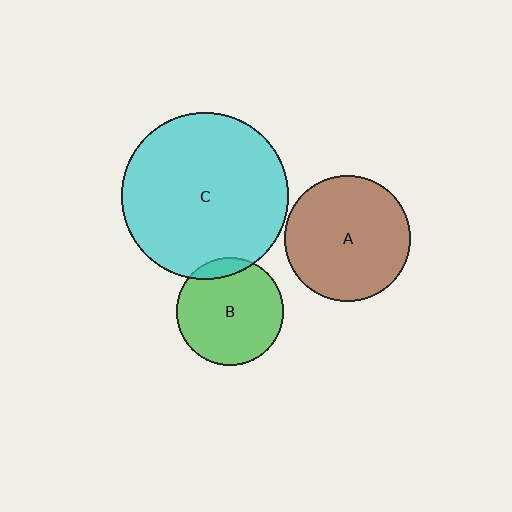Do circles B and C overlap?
Yes.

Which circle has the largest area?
Circle C (cyan).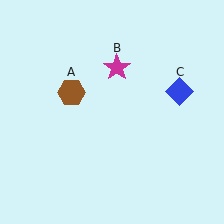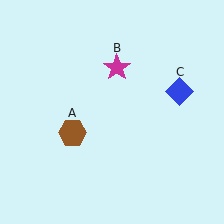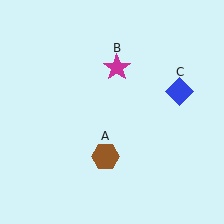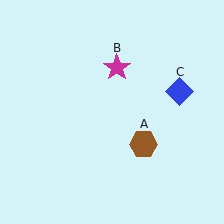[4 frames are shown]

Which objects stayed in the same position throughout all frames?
Magenta star (object B) and blue diamond (object C) remained stationary.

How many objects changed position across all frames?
1 object changed position: brown hexagon (object A).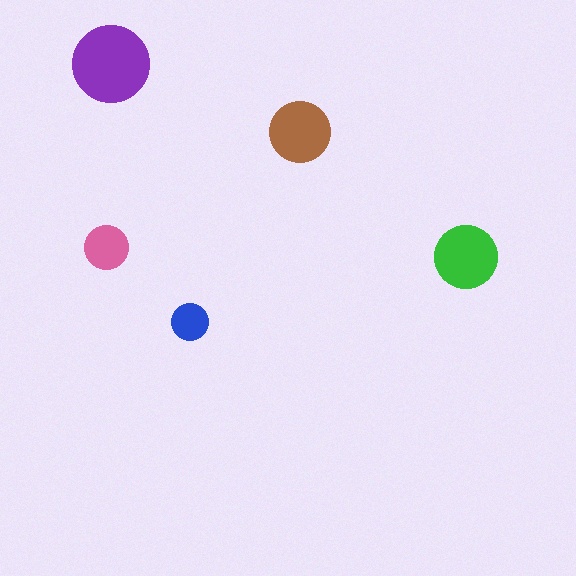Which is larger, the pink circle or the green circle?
The green one.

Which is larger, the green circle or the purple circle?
The purple one.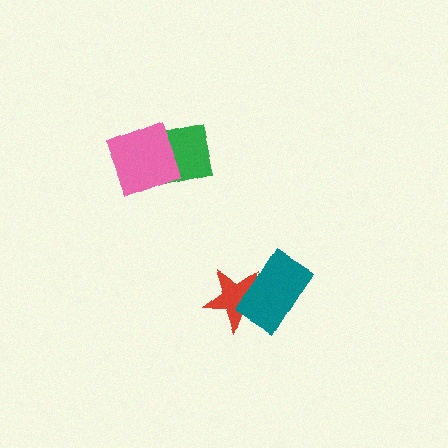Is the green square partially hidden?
Yes, it is partially covered by another shape.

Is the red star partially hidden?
Yes, it is partially covered by another shape.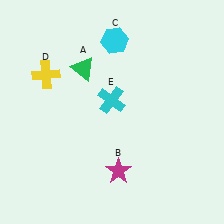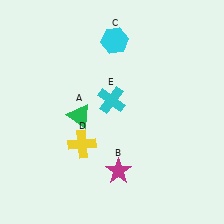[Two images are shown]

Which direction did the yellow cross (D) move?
The yellow cross (D) moved down.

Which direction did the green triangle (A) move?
The green triangle (A) moved down.